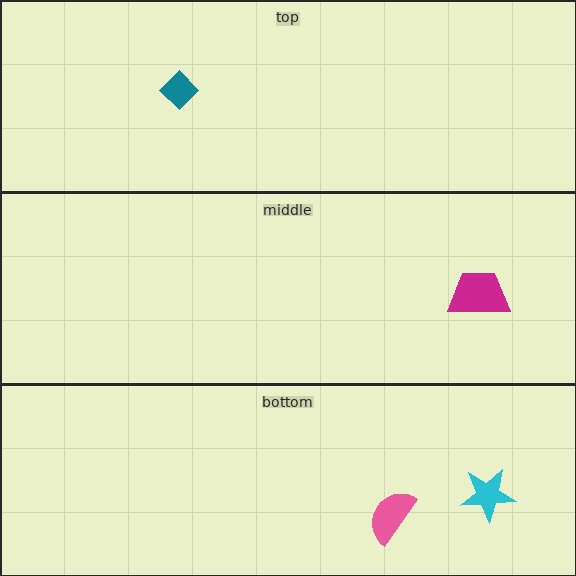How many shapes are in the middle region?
1.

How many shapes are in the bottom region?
2.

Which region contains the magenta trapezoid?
The middle region.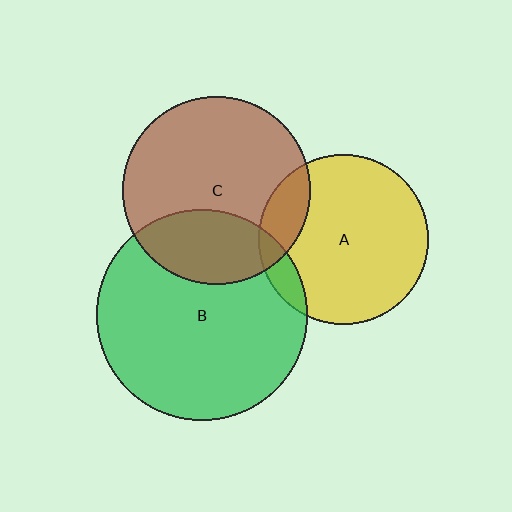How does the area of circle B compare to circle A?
Approximately 1.5 times.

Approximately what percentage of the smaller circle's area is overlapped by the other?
Approximately 15%.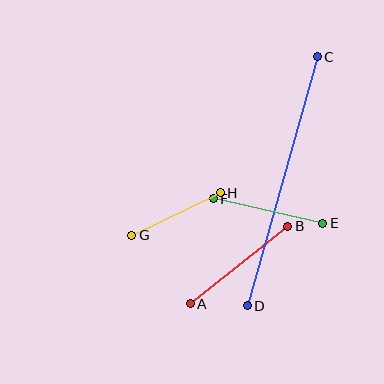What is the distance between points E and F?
The distance is approximately 112 pixels.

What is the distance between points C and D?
The distance is approximately 259 pixels.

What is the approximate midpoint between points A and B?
The midpoint is at approximately (239, 265) pixels.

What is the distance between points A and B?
The distance is approximately 124 pixels.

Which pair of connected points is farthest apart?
Points C and D are farthest apart.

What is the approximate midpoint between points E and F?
The midpoint is at approximately (268, 211) pixels.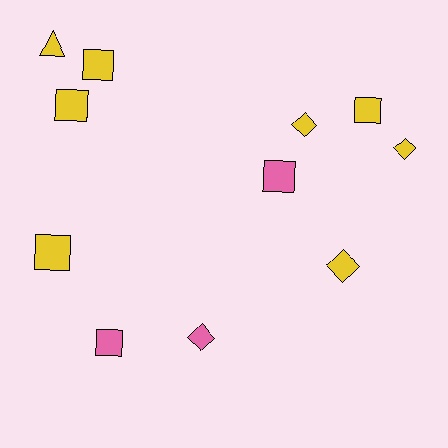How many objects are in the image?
There are 11 objects.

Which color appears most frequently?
Yellow, with 8 objects.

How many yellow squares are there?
There are 4 yellow squares.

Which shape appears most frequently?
Square, with 6 objects.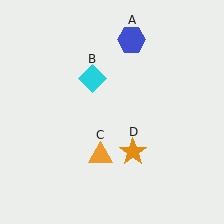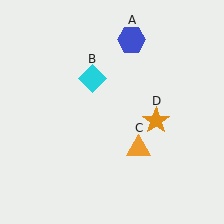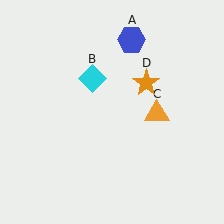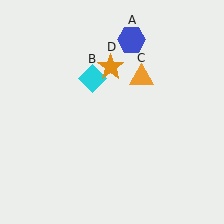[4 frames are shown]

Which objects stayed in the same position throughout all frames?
Blue hexagon (object A) and cyan diamond (object B) remained stationary.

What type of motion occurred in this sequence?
The orange triangle (object C), orange star (object D) rotated counterclockwise around the center of the scene.